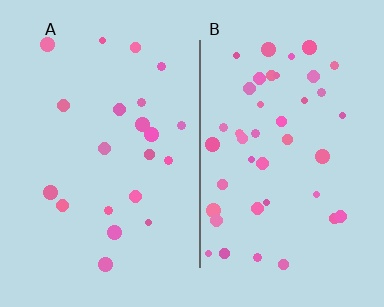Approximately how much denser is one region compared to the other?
Approximately 2.0× — region B over region A.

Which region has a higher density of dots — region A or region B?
B (the right).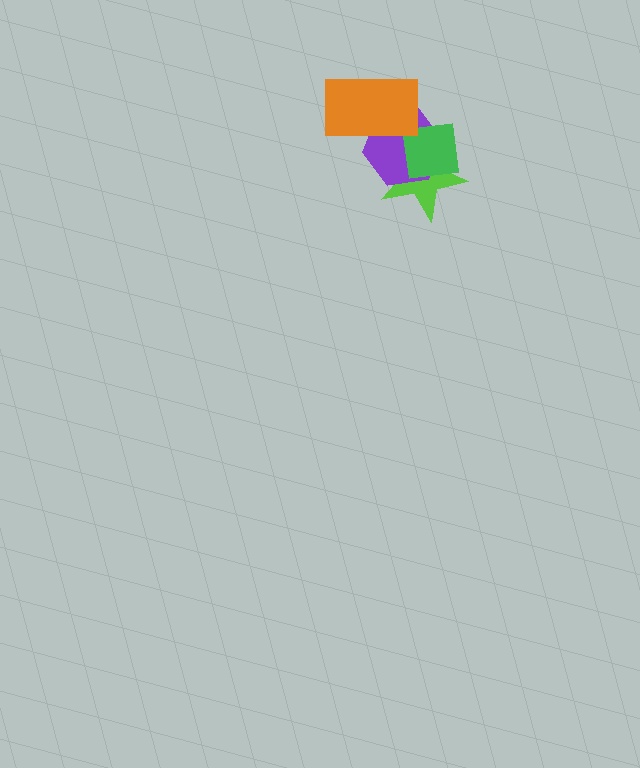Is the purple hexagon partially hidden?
Yes, it is partially covered by another shape.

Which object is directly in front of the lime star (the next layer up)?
The purple hexagon is directly in front of the lime star.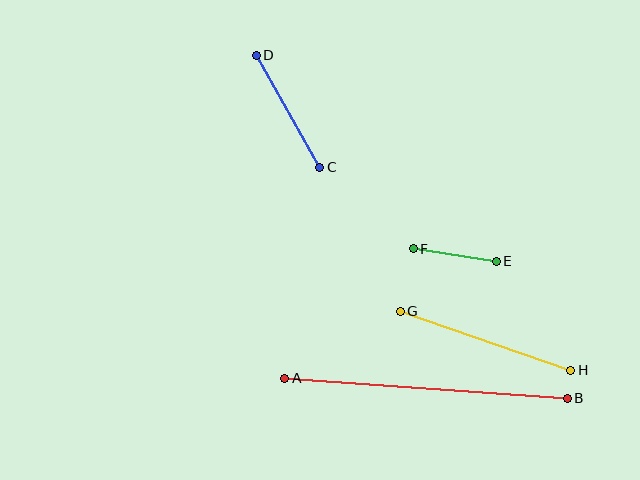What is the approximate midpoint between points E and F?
The midpoint is at approximately (455, 255) pixels.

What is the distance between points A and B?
The distance is approximately 283 pixels.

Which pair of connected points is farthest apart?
Points A and B are farthest apart.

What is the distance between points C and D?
The distance is approximately 129 pixels.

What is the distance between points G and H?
The distance is approximately 180 pixels.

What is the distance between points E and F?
The distance is approximately 84 pixels.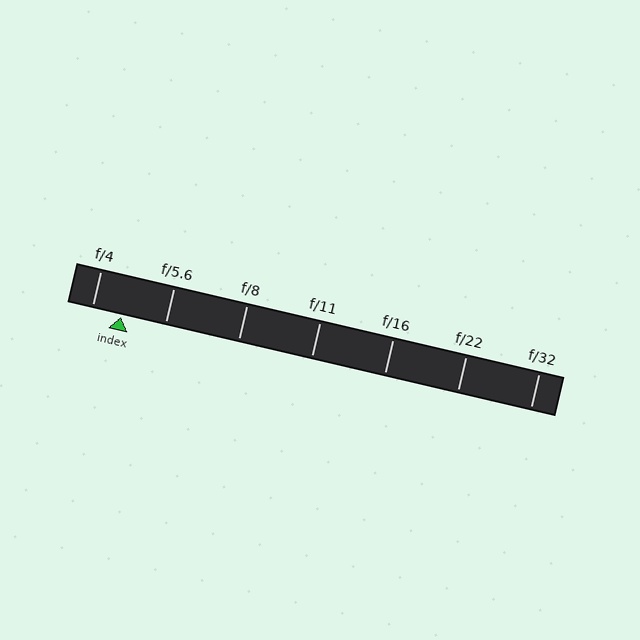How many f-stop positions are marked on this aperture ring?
There are 7 f-stop positions marked.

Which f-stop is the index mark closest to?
The index mark is closest to f/4.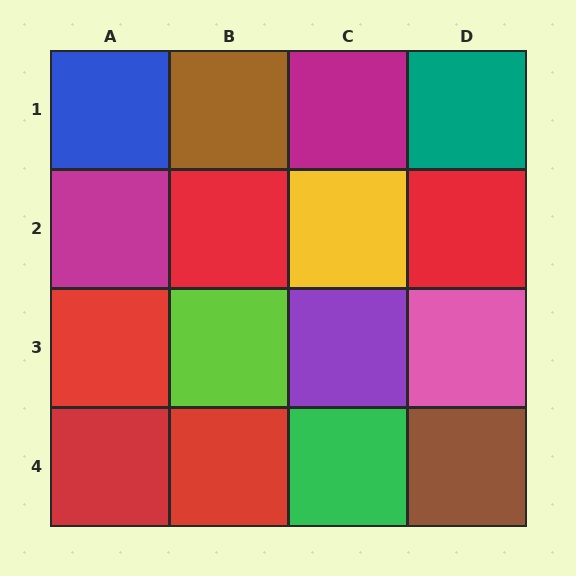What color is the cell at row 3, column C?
Purple.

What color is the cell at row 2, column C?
Yellow.